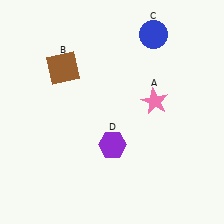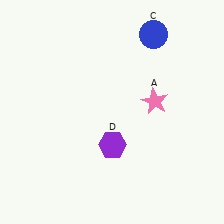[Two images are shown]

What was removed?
The brown square (B) was removed in Image 2.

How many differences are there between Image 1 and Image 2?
There is 1 difference between the two images.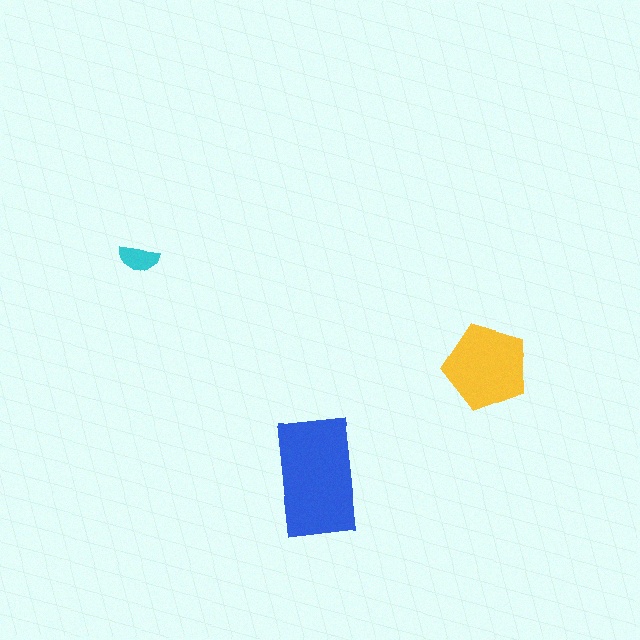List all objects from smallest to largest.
The cyan semicircle, the yellow pentagon, the blue rectangle.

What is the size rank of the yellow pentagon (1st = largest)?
2nd.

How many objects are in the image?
There are 3 objects in the image.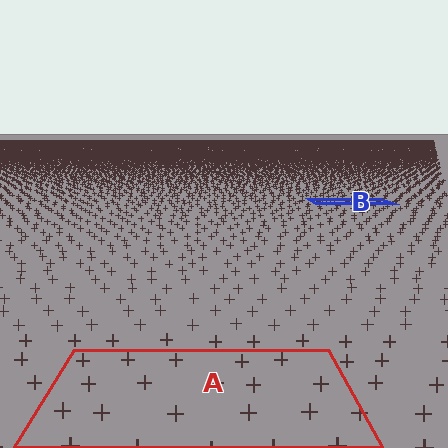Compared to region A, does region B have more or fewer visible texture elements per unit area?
Region B has more texture elements per unit area — they are packed more densely because it is farther away.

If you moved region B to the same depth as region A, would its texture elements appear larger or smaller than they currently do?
They would appear larger. At a closer depth, the same texture elements are projected at a bigger on-screen size.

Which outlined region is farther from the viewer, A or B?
Region B is farther from the viewer — the texture elements inside it appear smaller and more densely packed.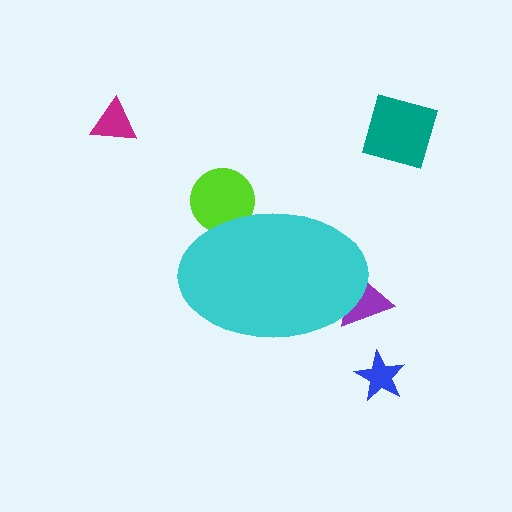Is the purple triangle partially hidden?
Yes, the purple triangle is partially hidden behind the cyan ellipse.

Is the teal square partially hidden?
No, the teal square is fully visible.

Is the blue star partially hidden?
No, the blue star is fully visible.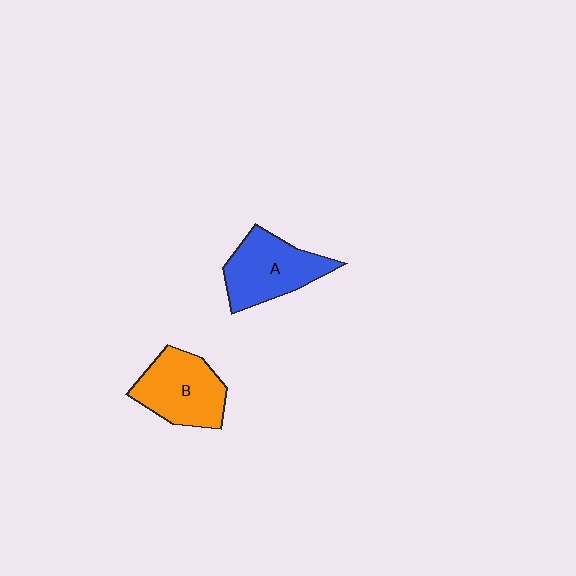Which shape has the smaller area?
Shape B (orange).